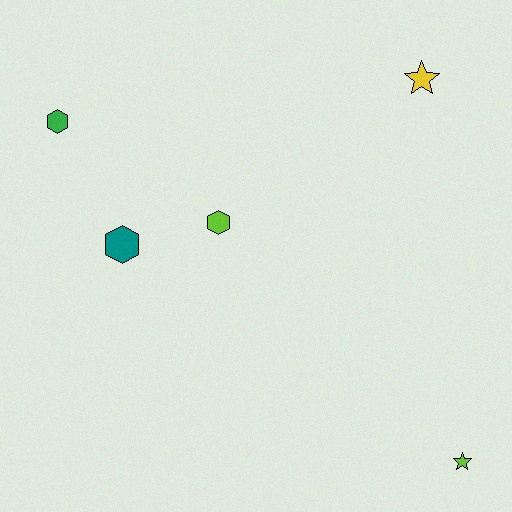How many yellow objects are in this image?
There is 1 yellow object.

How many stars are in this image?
There are 2 stars.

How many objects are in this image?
There are 5 objects.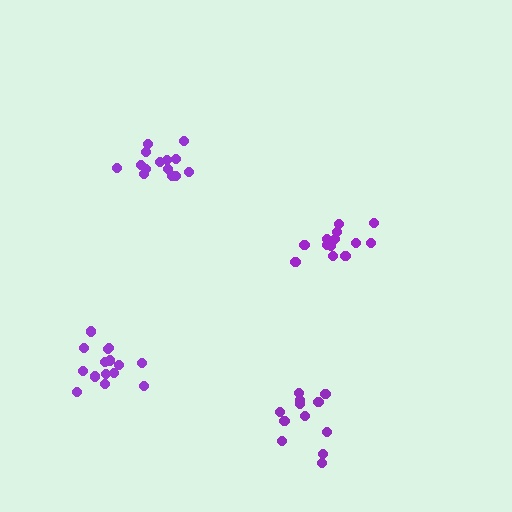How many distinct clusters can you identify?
There are 4 distinct clusters.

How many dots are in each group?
Group 1: 14 dots, Group 2: 14 dots, Group 3: 15 dots, Group 4: 12 dots (55 total).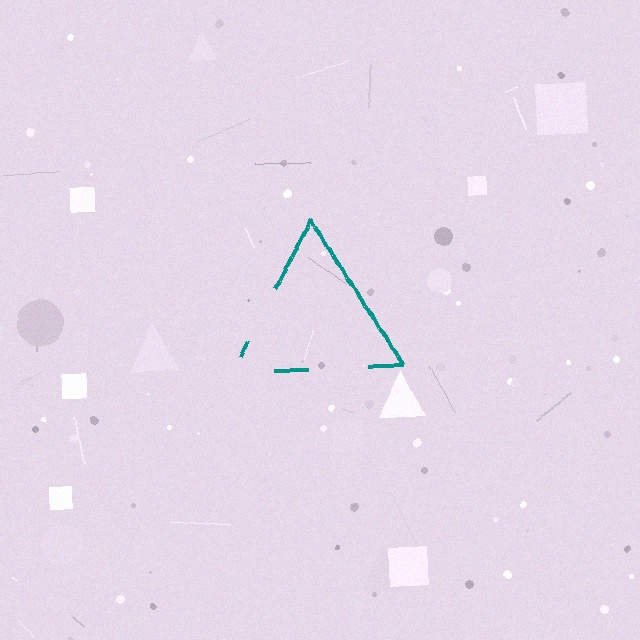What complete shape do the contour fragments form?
The contour fragments form a triangle.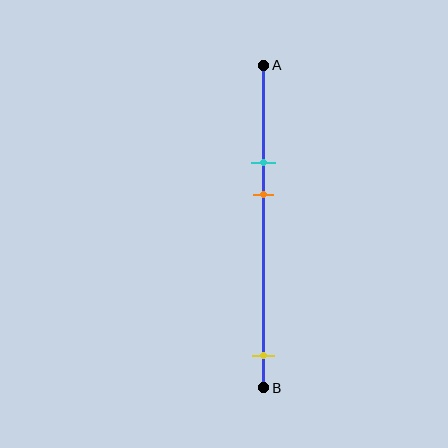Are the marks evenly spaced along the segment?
No, the marks are not evenly spaced.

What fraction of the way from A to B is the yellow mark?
The yellow mark is approximately 90% (0.9) of the way from A to B.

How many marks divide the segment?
There are 3 marks dividing the segment.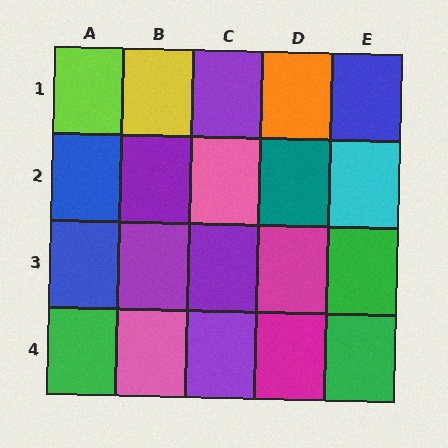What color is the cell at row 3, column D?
Magenta.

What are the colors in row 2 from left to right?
Blue, purple, pink, teal, cyan.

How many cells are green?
3 cells are green.